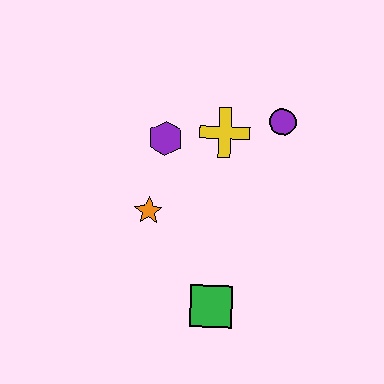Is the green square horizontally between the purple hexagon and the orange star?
No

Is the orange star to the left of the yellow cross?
Yes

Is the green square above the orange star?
No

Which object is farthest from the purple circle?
The green square is farthest from the purple circle.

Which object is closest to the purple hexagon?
The yellow cross is closest to the purple hexagon.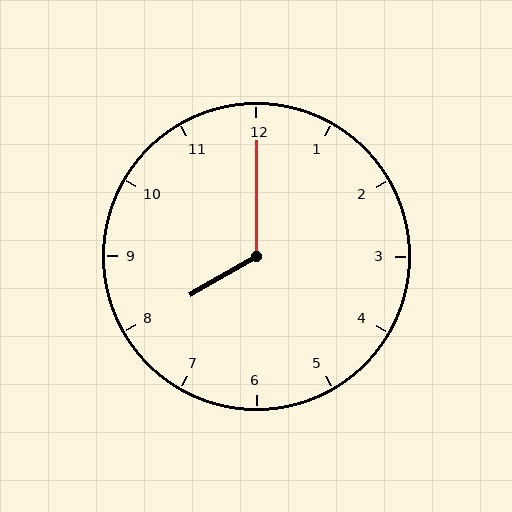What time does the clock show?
8:00.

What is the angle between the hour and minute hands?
Approximately 120 degrees.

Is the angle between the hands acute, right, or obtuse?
It is obtuse.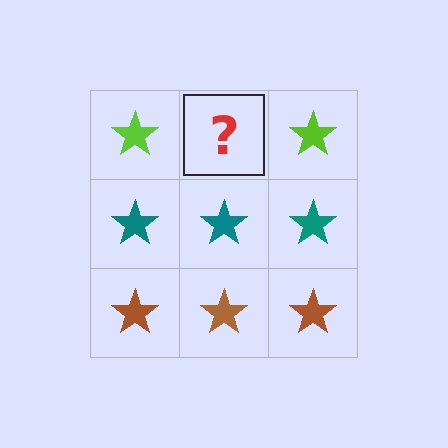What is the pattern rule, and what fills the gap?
The rule is that each row has a consistent color. The gap should be filled with a lime star.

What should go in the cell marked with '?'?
The missing cell should contain a lime star.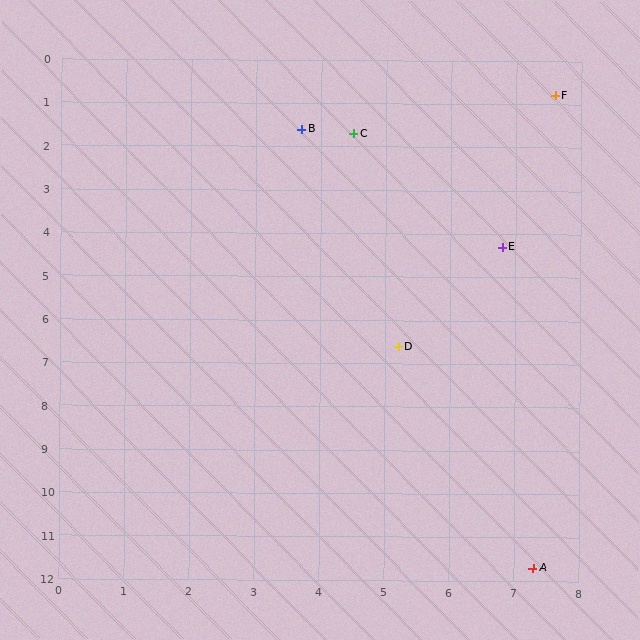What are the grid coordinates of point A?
Point A is at approximately (7.3, 11.7).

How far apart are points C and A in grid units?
Points C and A are about 10.4 grid units apart.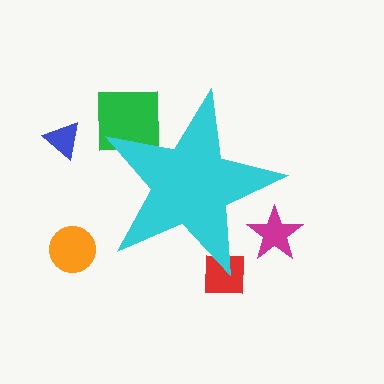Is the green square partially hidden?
Yes, the green square is partially hidden behind the cyan star.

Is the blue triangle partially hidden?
No, the blue triangle is fully visible.